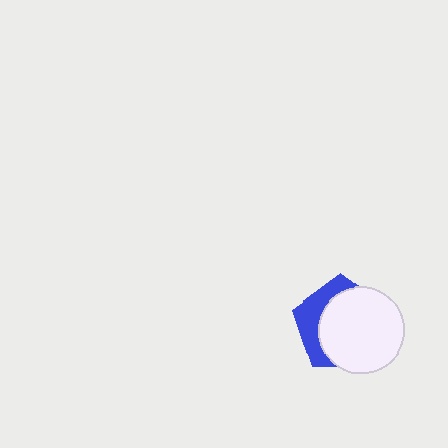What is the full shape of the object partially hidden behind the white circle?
The partially hidden object is a blue pentagon.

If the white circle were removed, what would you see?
You would see the complete blue pentagon.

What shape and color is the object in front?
The object in front is a white circle.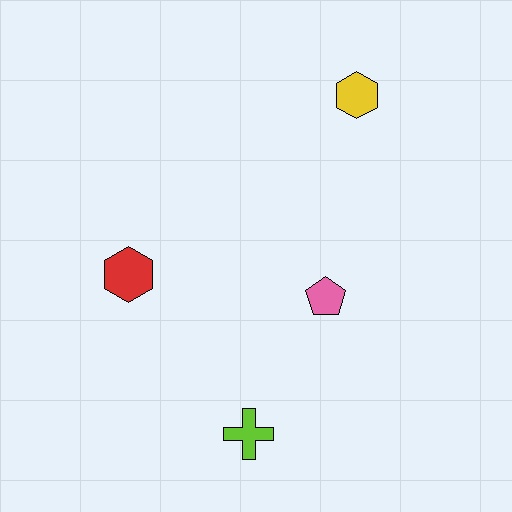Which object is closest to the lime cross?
The pink pentagon is closest to the lime cross.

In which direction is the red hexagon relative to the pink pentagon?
The red hexagon is to the left of the pink pentagon.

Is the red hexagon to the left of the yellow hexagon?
Yes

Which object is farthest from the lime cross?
The yellow hexagon is farthest from the lime cross.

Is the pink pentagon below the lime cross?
No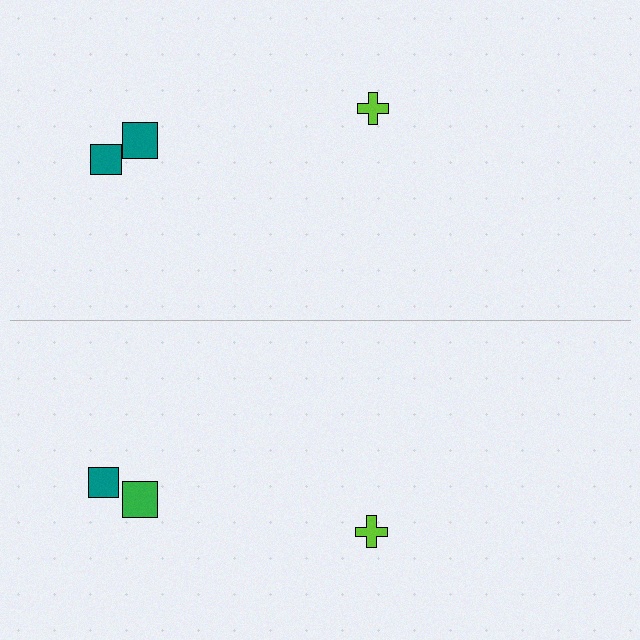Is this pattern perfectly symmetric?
No, the pattern is not perfectly symmetric. The green square on the bottom side breaks the symmetry — its mirror counterpart is teal.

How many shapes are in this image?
There are 6 shapes in this image.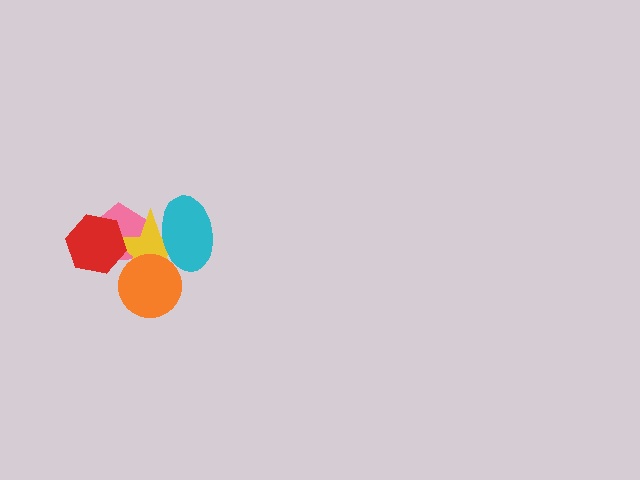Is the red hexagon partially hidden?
No, no other shape covers it.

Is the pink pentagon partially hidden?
Yes, it is partially covered by another shape.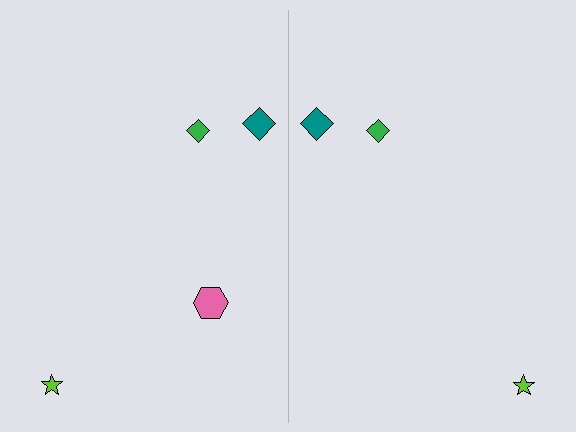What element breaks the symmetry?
A pink hexagon is missing from the right side.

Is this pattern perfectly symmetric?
No, the pattern is not perfectly symmetric. A pink hexagon is missing from the right side.